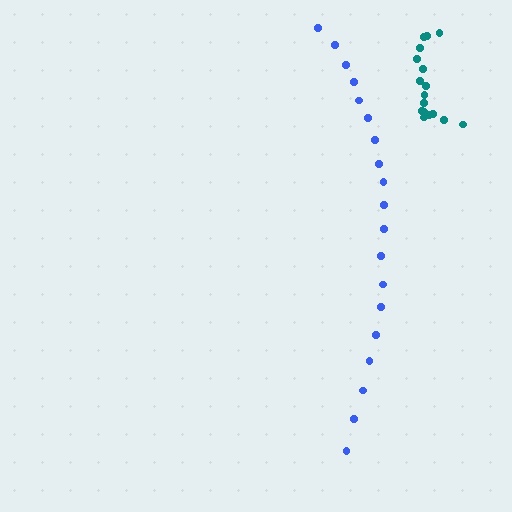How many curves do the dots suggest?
There are 2 distinct paths.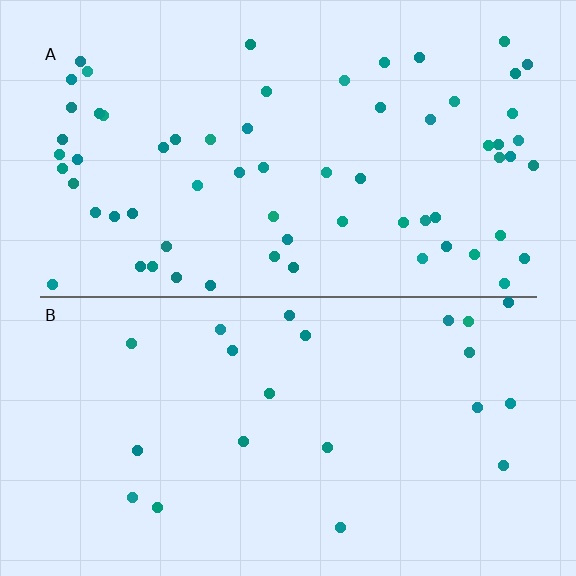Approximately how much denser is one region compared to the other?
Approximately 3.0× — region A over region B.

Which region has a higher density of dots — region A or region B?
A (the top).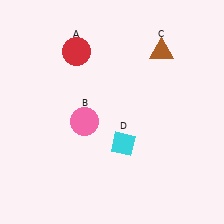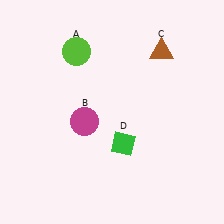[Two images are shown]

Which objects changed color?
A changed from red to lime. B changed from pink to magenta. D changed from cyan to green.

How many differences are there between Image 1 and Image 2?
There are 3 differences between the two images.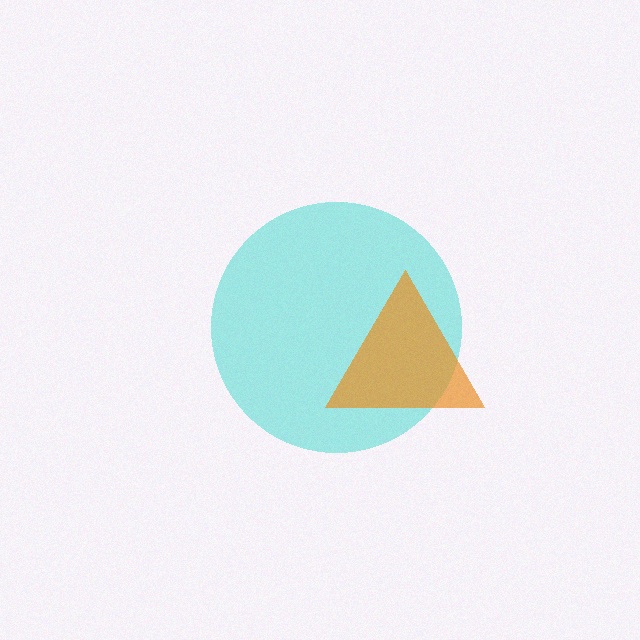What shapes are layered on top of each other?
The layered shapes are: a cyan circle, an orange triangle.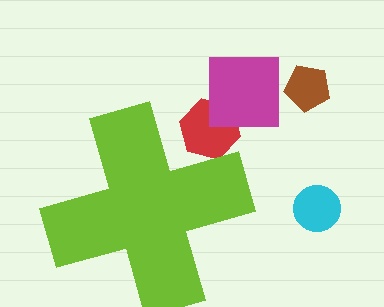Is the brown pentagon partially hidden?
No, the brown pentagon is fully visible.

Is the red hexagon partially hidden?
Yes, the red hexagon is partially hidden behind the lime cross.